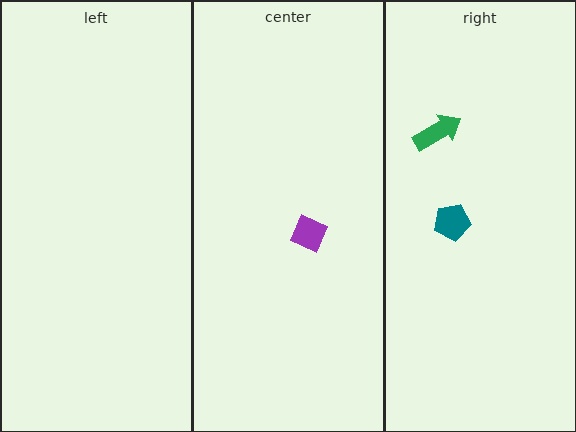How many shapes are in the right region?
2.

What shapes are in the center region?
The purple diamond.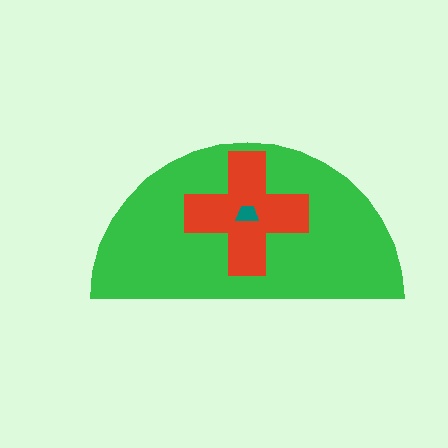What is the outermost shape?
The green semicircle.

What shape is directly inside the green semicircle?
The red cross.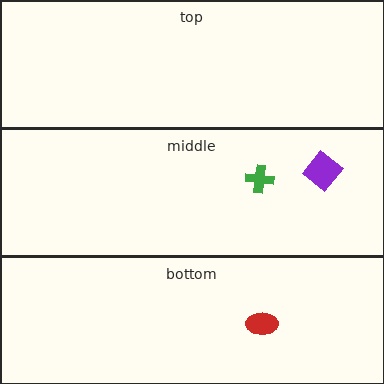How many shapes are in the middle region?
2.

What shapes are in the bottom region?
The red ellipse.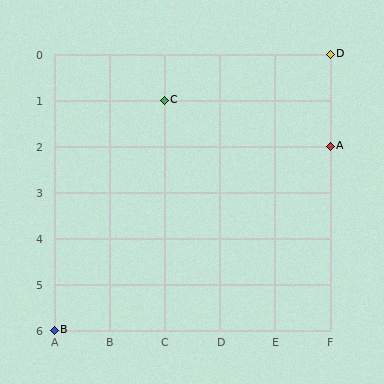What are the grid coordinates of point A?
Point A is at grid coordinates (F, 2).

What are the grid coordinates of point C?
Point C is at grid coordinates (C, 1).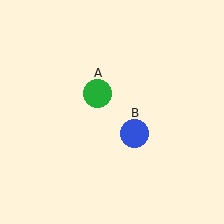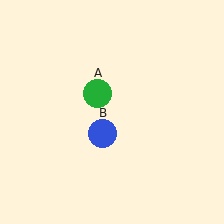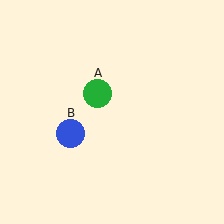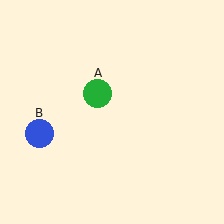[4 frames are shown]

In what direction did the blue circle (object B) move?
The blue circle (object B) moved left.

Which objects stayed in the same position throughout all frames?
Green circle (object A) remained stationary.